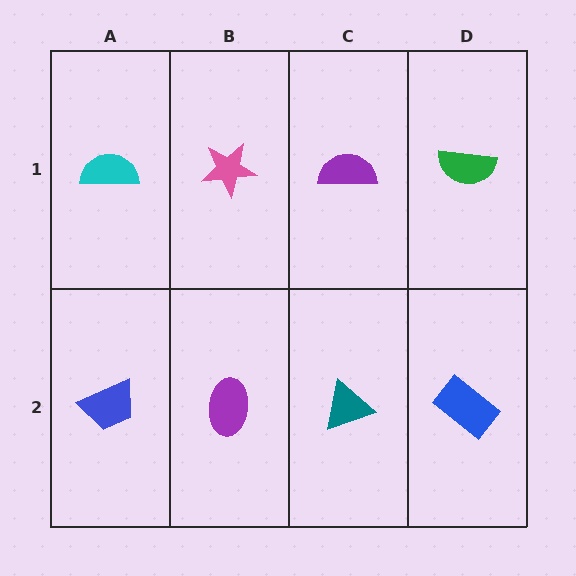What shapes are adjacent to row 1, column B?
A purple ellipse (row 2, column B), a cyan semicircle (row 1, column A), a purple semicircle (row 1, column C).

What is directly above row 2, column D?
A green semicircle.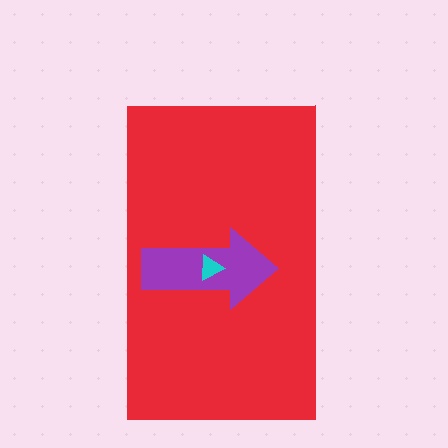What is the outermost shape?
The red rectangle.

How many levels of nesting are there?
3.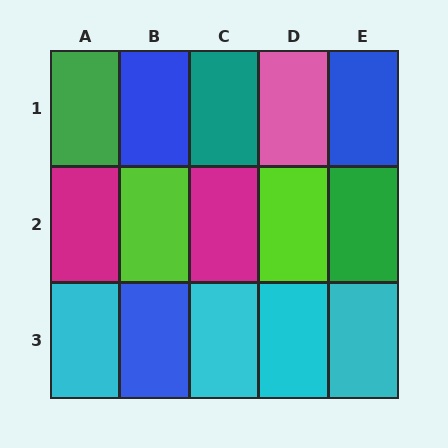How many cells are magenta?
2 cells are magenta.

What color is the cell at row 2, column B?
Lime.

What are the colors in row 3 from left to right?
Cyan, blue, cyan, cyan, cyan.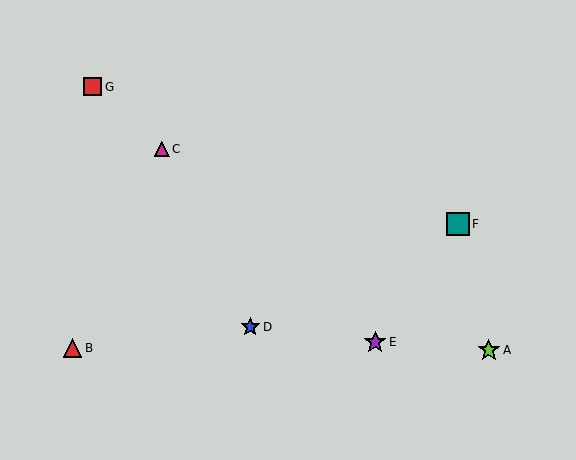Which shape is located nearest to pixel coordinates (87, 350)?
The red triangle (labeled B) at (72, 348) is nearest to that location.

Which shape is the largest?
The teal square (labeled F) is the largest.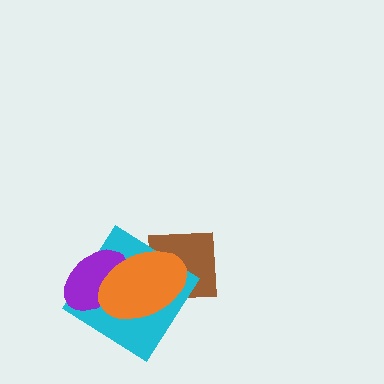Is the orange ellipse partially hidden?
No, no other shape covers it.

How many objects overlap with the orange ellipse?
3 objects overlap with the orange ellipse.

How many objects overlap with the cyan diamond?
3 objects overlap with the cyan diamond.